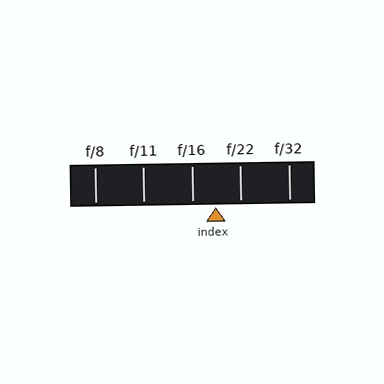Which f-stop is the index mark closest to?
The index mark is closest to f/16.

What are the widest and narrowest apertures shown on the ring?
The widest aperture shown is f/8 and the narrowest is f/32.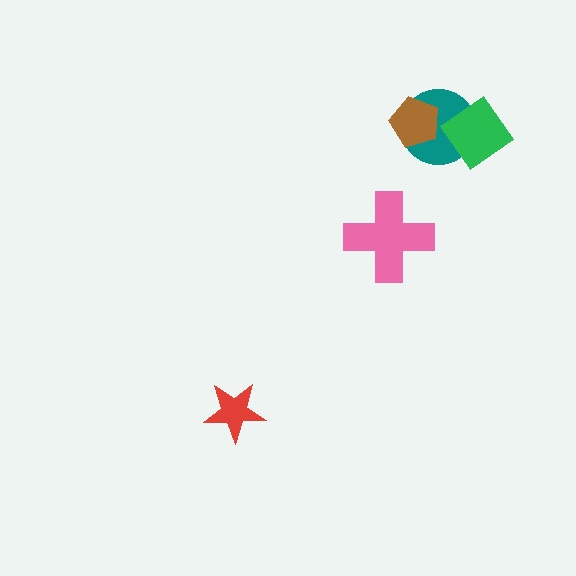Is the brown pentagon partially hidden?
No, no other shape covers it.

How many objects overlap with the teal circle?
2 objects overlap with the teal circle.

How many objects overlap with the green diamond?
1 object overlaps with the green diamond.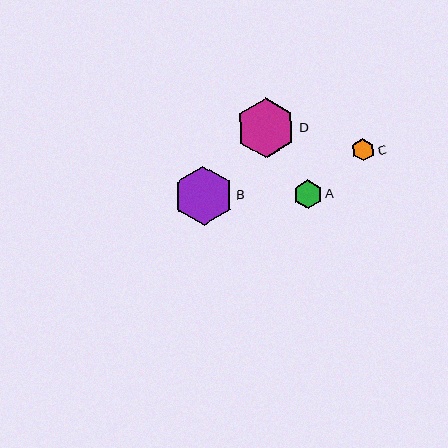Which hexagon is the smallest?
Hexagon C is the smallest with a size of approximately 22 pixels.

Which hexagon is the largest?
Hexagon B is the largest with a size of approximately 60 pixels.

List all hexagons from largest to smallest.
From largest to smallest: B, D, A, C.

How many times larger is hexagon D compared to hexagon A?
Hexagon D is approximately 2.1 times the size of hexagon A.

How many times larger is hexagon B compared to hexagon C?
Hexagon B is approximately 2.7 times the size of hexagon C.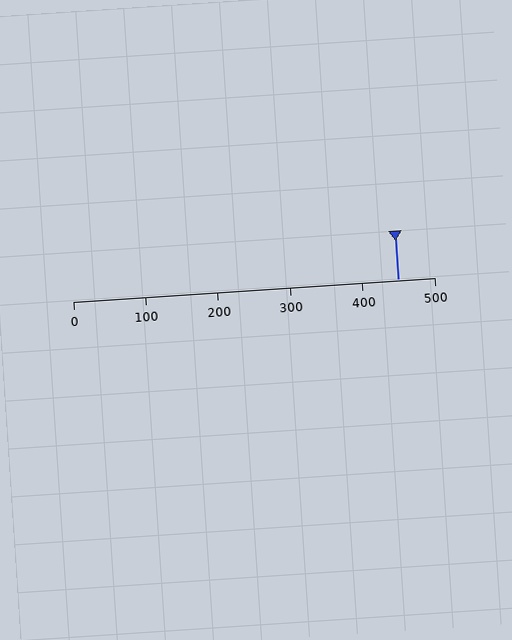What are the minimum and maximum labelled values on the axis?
The axis runs from 0 to 500.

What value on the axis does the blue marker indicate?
The marker indicates approximately 450.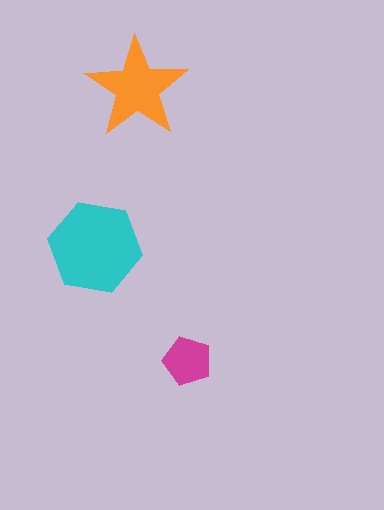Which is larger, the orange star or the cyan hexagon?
The cyan hexagon.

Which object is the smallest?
The magenta pentagon.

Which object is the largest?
The cyan hexagon.